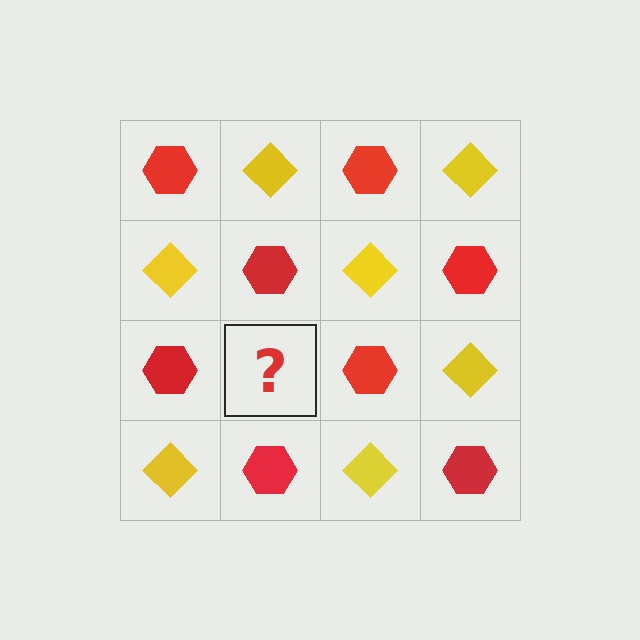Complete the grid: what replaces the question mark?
The question mark should be replaced with a yellow diamond.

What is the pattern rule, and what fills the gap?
The rule is that it alternates red hexagon and yellow diamond in a checkerboard pattern. The gap should be filled with a yellow diamond.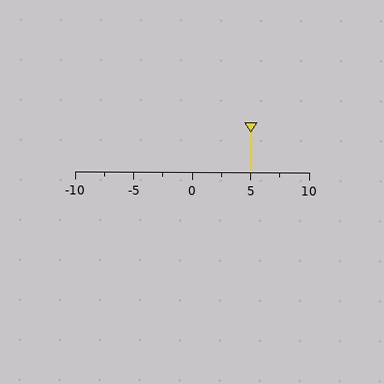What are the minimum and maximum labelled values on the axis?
The axis runs from -10 to 10.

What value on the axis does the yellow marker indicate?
The marker indicates approximately 5.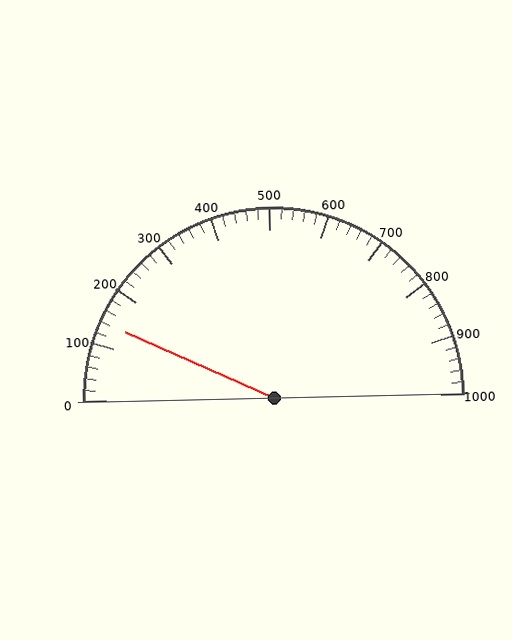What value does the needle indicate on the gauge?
The needle indicates approximately 140.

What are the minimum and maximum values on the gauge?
The gauge ranges from 0 to 1000.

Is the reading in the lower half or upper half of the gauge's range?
The reading is in the lower half of the range (0 to 1000).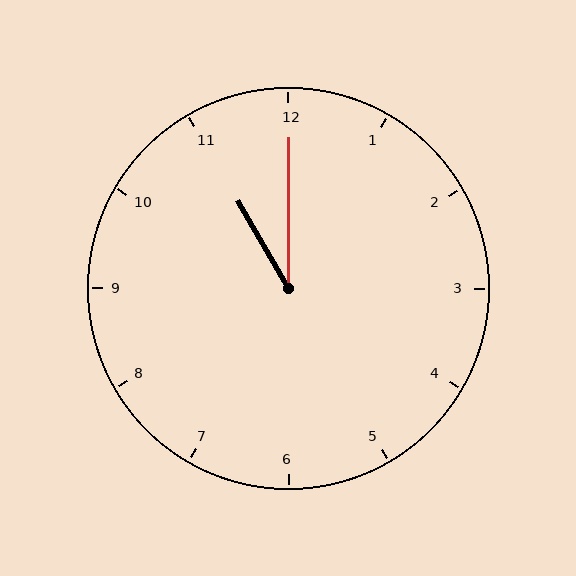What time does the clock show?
11:00.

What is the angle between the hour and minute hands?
Approximately 30 degrees.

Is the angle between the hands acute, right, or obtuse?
It is acute.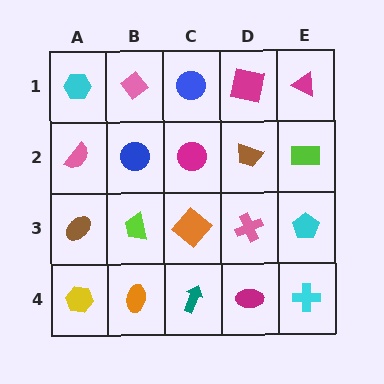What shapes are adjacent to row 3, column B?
A blue circle (row 2, column B), an orange ellipse (row 4, column B), a brown ellipse (row 3, column A), an orange diamond (row 3, column C).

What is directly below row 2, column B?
A lime trapezoid.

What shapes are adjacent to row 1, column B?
A blue circle (row 2, column B), a cyan hexagon (row 1, column A), a blue circle (row 1, column C).